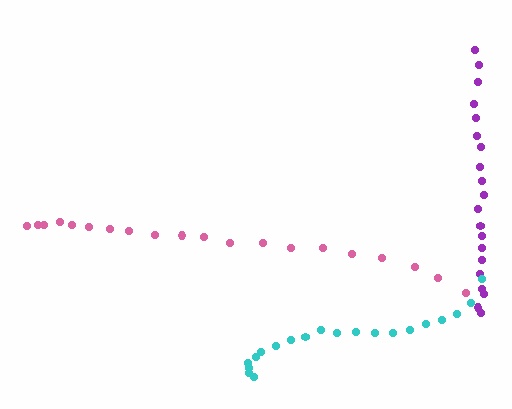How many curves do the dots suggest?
There are 3 distinct paths.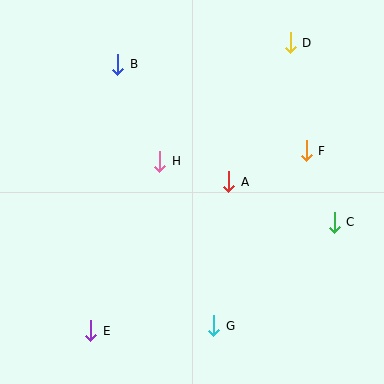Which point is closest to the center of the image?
Point A at (229, 182) is closest to the center.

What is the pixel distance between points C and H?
The distance between C and H is 185 pixels.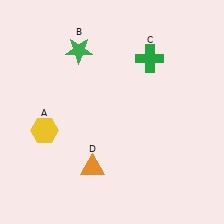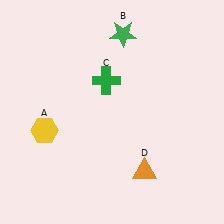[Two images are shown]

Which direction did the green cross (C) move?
The green cross (C) moved left.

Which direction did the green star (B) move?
The green star (B) moved right.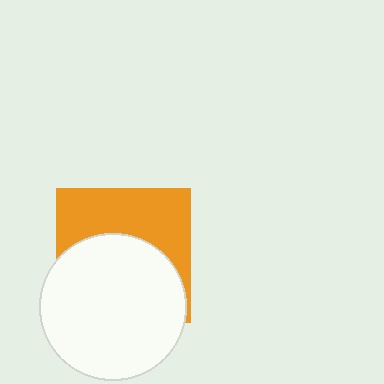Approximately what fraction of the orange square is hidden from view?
Roughly 55% of the orange square is hidden behind the white circle.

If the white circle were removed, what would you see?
You would see the complete orange square.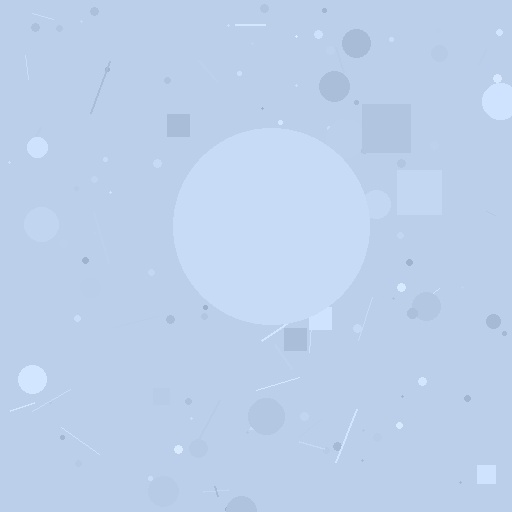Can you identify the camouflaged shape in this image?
The camouflaged shape is a circle.